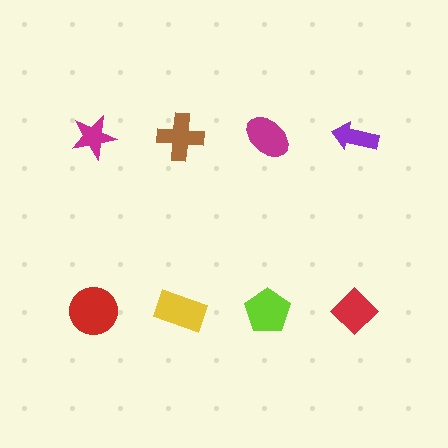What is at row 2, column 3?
A lime pentagon.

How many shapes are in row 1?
4 shapes.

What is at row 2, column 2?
A yellow rectangle.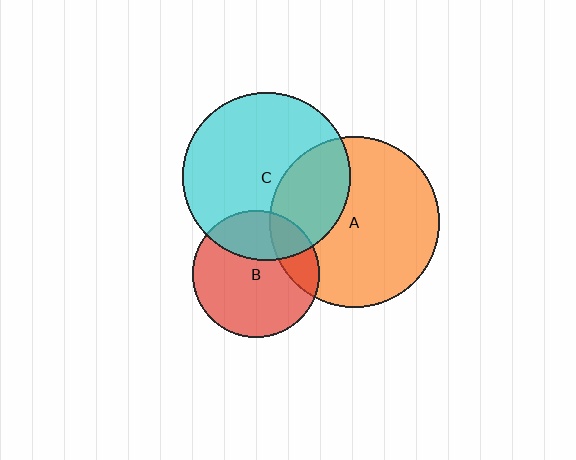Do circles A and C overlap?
Yes.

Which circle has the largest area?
Circle A (orange).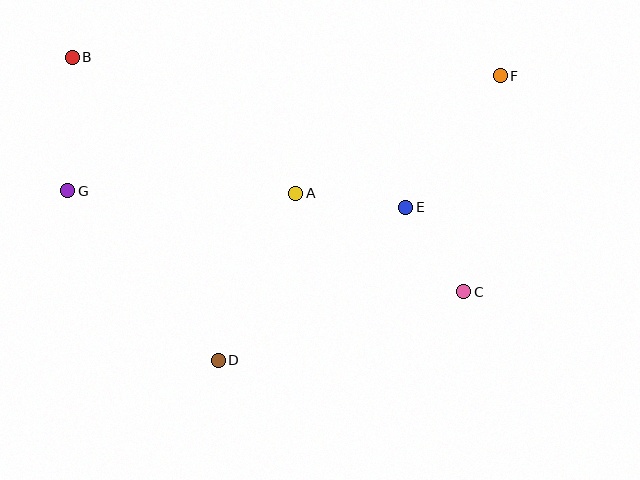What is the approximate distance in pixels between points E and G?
The distance between E and G is approximately 338 pixels.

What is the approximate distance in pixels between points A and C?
The distance between A and C is approximately 195 pixels.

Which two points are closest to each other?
Points C and E are closest to each other.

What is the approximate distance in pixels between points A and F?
The distance between A and F is approximately 236 pixels.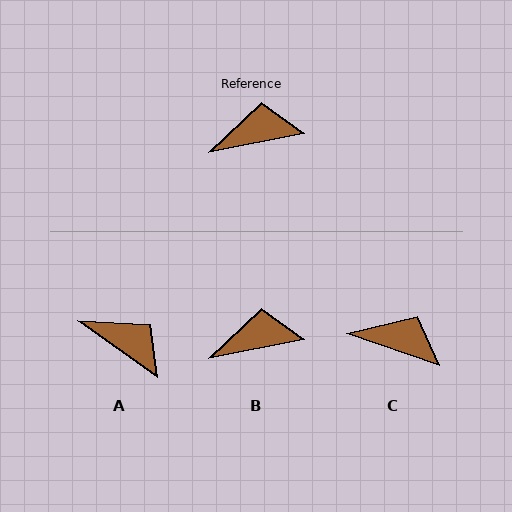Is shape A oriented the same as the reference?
No, it is off by about 47 degrees.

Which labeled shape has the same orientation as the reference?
B.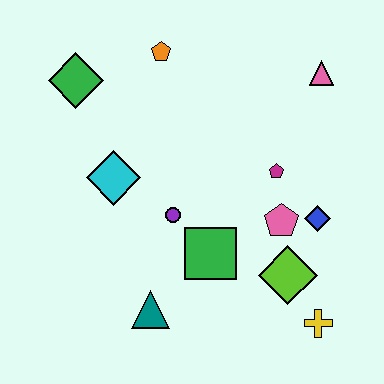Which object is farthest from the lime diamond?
The green diamond is farthest from the lime diamond.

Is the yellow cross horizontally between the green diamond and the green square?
No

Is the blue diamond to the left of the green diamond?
No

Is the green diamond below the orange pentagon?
Yes